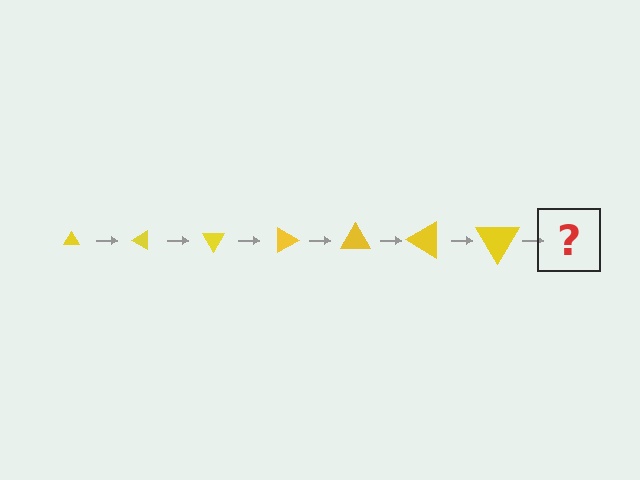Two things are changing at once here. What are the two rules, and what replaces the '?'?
The two rules are that the triangle grows larger each step and it rotates 30 degrees each step. The '?' should be a triangle, larger than the previous one and rotated 210 degrees from the start.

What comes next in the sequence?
The next element should be a triangle, larger than the previous one and rotated 210 degrees from the start.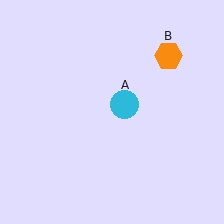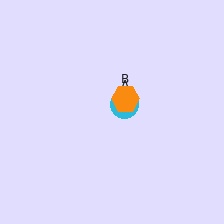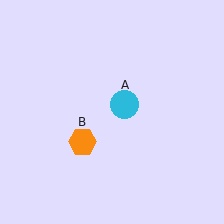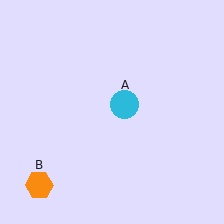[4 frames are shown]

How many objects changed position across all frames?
1 object changed position: orange hexagon (object B).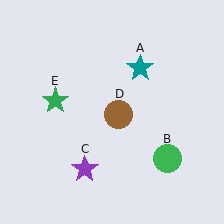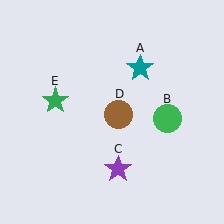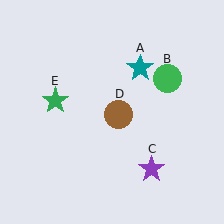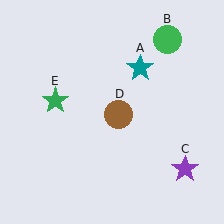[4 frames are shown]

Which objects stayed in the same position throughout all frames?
Teal star (object A) and brown circle (object D) and green star (object E) remained stationary.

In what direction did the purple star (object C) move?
The purple star (object C) moved right.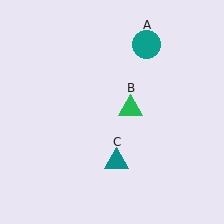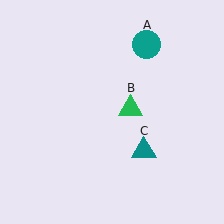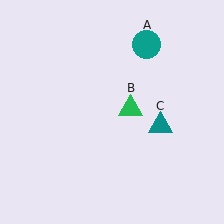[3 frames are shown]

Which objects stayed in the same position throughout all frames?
Teal circle (object A) and green triangle (object B) remained stationary.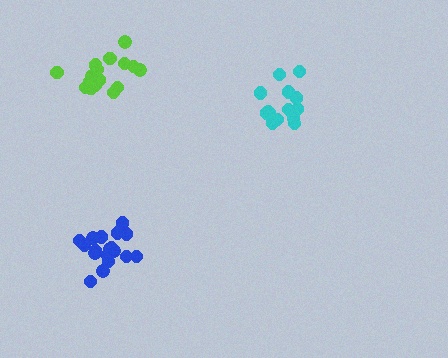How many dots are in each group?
Group 1: 18 dots, Group 2: 17 dots, Group 3: 14 dots (49 total).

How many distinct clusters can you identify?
There are 3 distinct clusters.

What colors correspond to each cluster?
The clusters are colored: blue, lime, cyan.